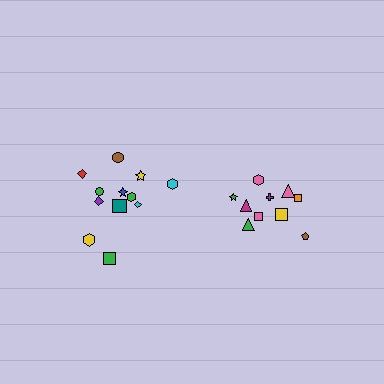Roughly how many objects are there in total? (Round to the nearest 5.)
Roughly 20 objects in total.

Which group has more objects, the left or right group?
The left group.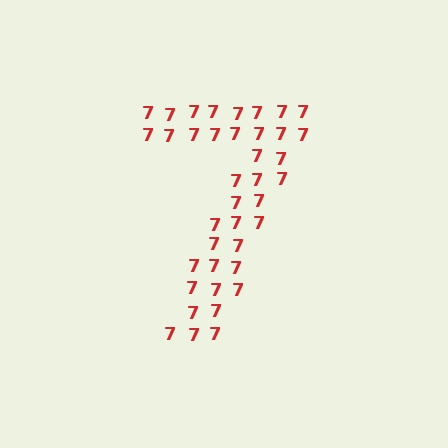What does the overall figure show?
The overall figure shows the digit 7.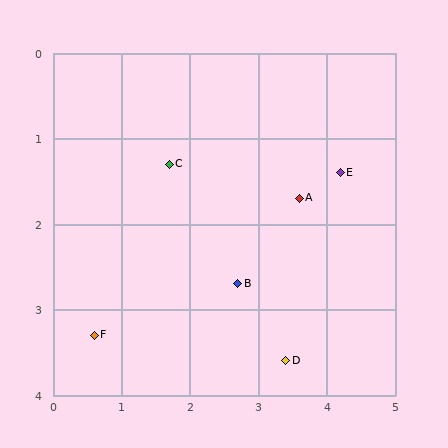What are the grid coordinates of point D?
Point D is at approximately (3.4, 3.6).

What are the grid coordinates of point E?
Point E is at approximately (4.2, 1.4).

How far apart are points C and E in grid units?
Points C and E are about 2.5 grid units apart.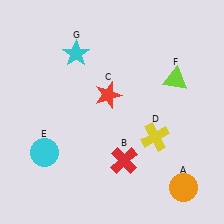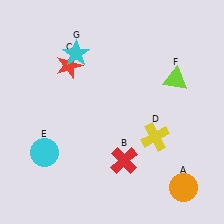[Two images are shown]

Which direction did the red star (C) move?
The red star (C) moved left.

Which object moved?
The red star (C) moved left.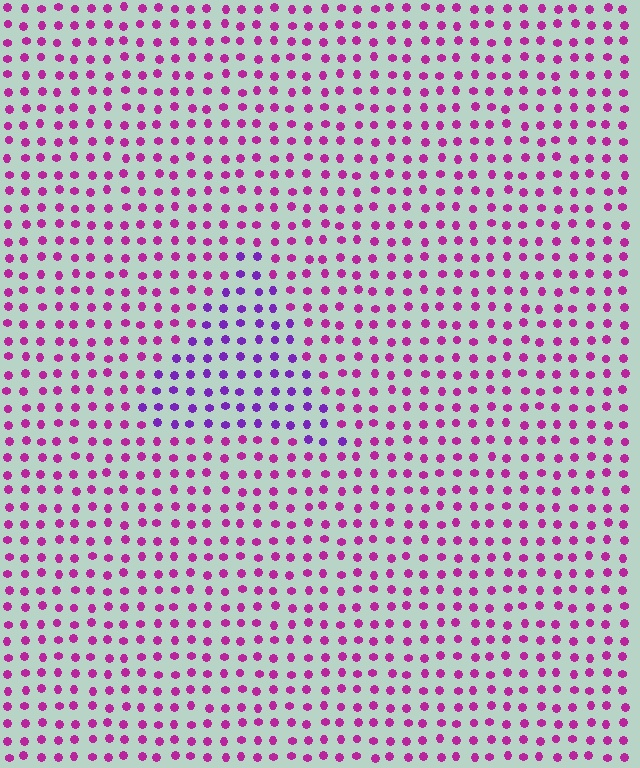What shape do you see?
I see a triangle.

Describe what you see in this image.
The image is filled with small magenta elements in a uniform arrangement. A triangle-shaped region is visible where the elements are tinted to a slightly different hue, forming a subtle color boundary.